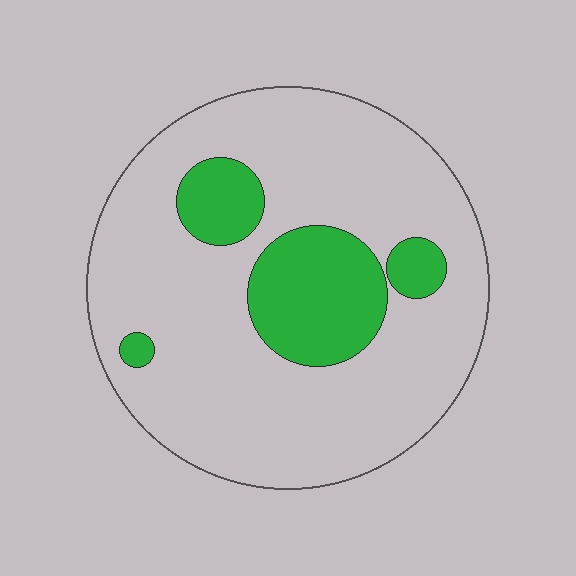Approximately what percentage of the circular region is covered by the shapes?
Approximately 20%.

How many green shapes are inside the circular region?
4.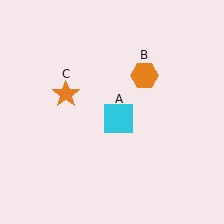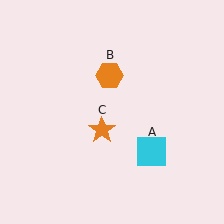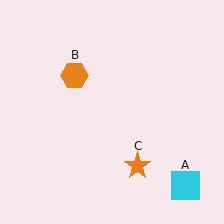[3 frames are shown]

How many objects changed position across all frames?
3 objects changed position: cyan square (object A), orange hexagon (object B), orange star (object C).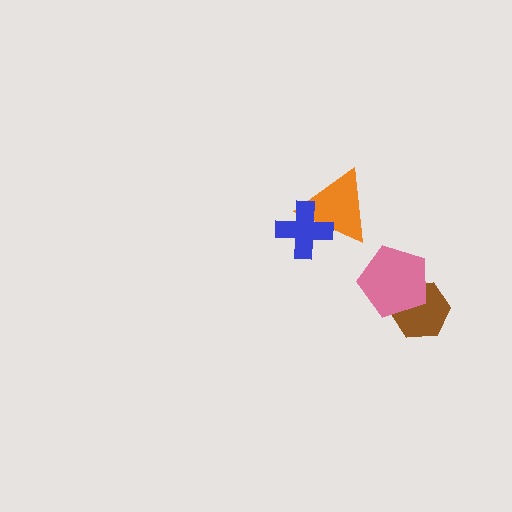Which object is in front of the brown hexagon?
The pink pentagon is in front of the brown hexagon.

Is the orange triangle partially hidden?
Yes, it is partially covered by another shape.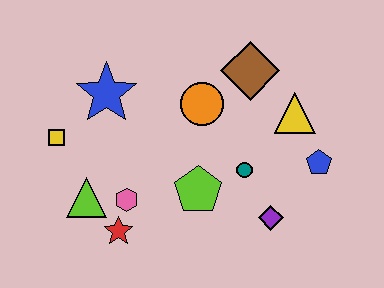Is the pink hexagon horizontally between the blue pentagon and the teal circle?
No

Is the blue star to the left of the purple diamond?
Yes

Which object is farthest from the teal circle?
The yellow square is farthest from the teal circle.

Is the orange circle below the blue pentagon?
No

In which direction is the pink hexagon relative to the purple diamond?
The pink hexagon is to the left of the purple diamond.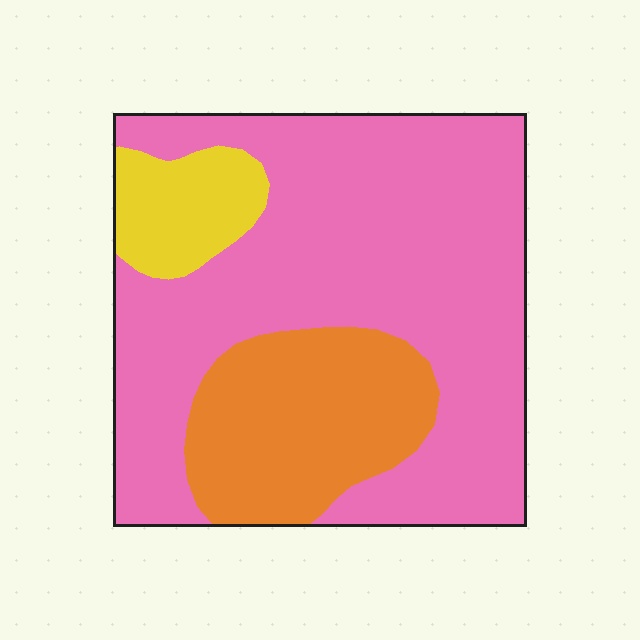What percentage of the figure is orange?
Orange covers about 25% of the figure.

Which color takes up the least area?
Yellow, at roughly 10%.